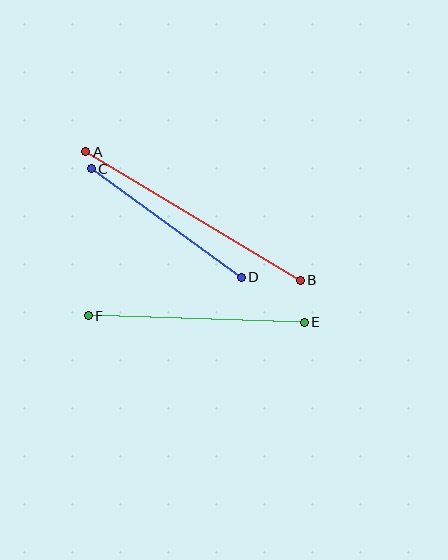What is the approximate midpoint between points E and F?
The midpoint is at approximately (196, 319) pixels.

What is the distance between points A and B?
The distance is approximately 250 pixels.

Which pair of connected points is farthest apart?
Points A and B are farthest apart.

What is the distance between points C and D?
The distance is approximately 185 pixels.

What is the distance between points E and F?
The distance is approximately 216 pixels.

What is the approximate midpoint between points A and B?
The midpoint is at approximately (193, 216) pixels.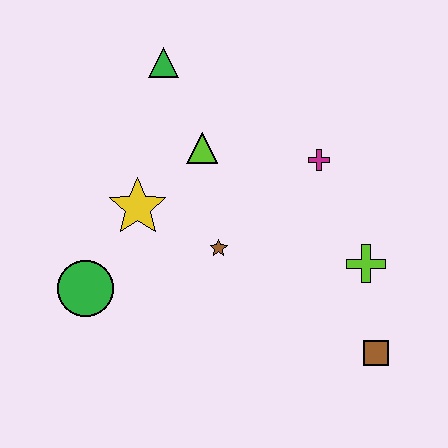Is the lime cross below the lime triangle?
Yes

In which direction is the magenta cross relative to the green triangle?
The magenta cross is to the right of the green triangle.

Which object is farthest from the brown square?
The green triangle is farthest from the brown square.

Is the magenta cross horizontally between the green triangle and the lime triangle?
No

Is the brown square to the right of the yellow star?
Yes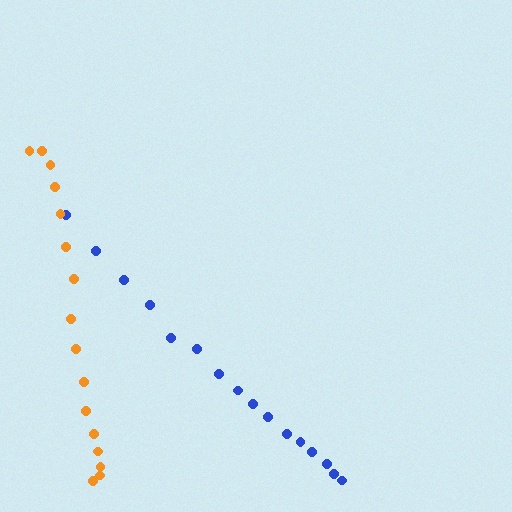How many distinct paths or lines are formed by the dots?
There are 2 distinct paths.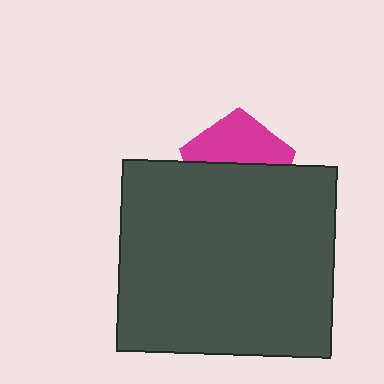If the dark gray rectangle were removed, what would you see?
You would see the complete magenta pentagon.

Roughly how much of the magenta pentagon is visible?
A small part of it is visible (roughly 44%).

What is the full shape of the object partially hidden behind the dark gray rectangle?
The partially hidden object is a magenta pentagon.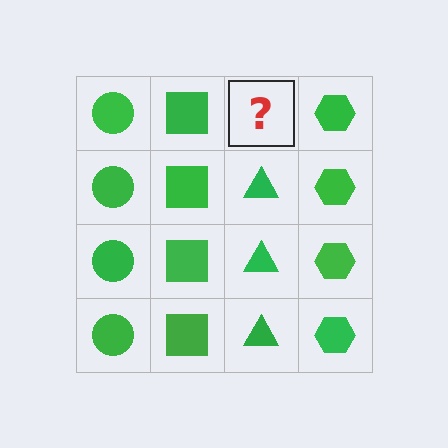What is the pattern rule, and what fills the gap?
The rule is that each column has a consistent shape. The gap should be filled with a green triangle.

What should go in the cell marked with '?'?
The missing cell should contain a green triangle.